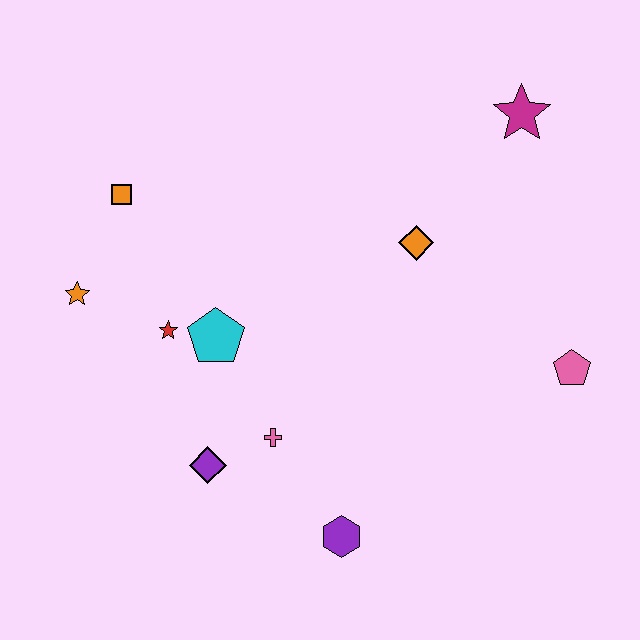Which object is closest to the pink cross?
The purple diamond is closest to the pink cross.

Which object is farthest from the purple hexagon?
The magenta star is farthest from the purple hexagon.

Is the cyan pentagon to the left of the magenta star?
Yes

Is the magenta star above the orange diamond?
Yes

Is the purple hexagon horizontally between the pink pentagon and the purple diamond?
Yes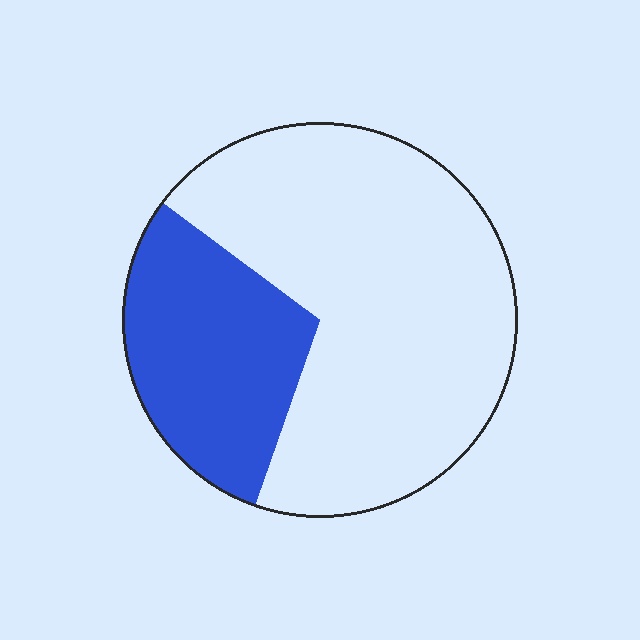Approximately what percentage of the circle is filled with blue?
Approximately 30%.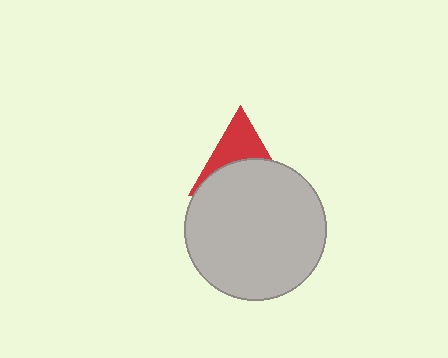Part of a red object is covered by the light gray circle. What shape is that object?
It is a triangle.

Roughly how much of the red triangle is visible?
A small part of it is visible (roughly 44%).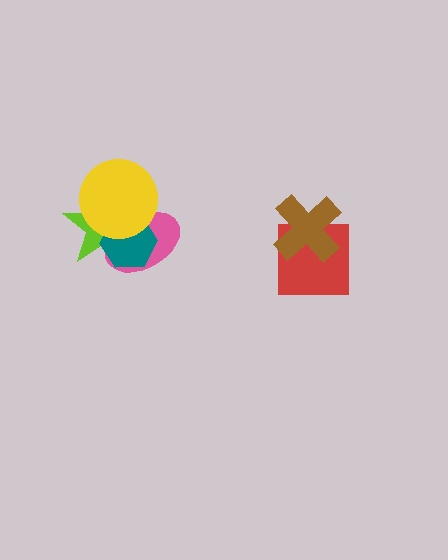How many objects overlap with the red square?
1 object overlaps with the red square.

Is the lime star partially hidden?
Yes, it is partially covered by another shape.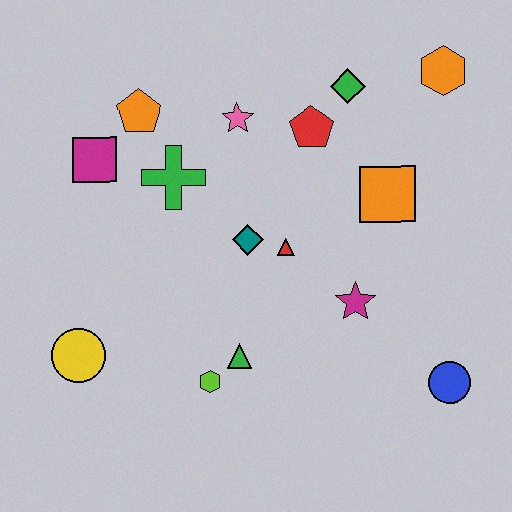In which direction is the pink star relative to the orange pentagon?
The pink star is to the right of the orange pentagon.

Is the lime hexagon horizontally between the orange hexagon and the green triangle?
No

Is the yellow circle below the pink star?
Yes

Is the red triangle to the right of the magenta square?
Yes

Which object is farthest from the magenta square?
The blue circle is farthest from the magenta square.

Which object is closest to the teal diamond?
The red triangle is closest to the teal diamond.